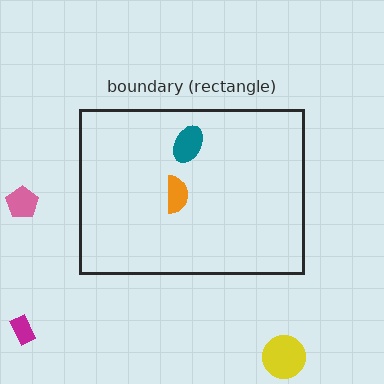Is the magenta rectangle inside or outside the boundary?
Outside.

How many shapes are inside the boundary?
2 inside, 3 outside.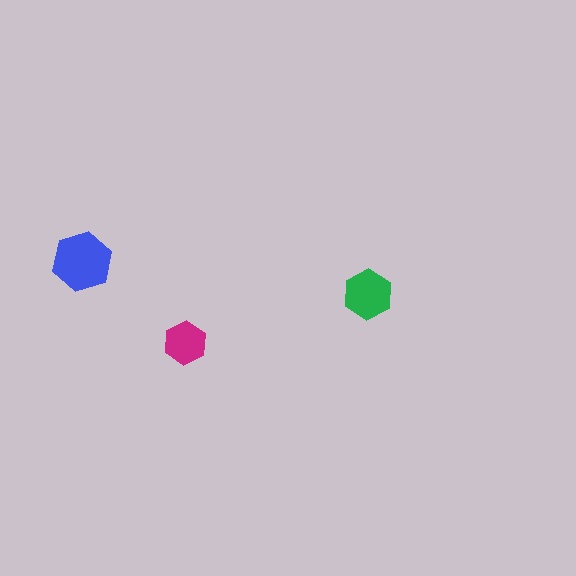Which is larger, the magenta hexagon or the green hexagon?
The green one.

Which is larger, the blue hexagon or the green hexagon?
The blue one.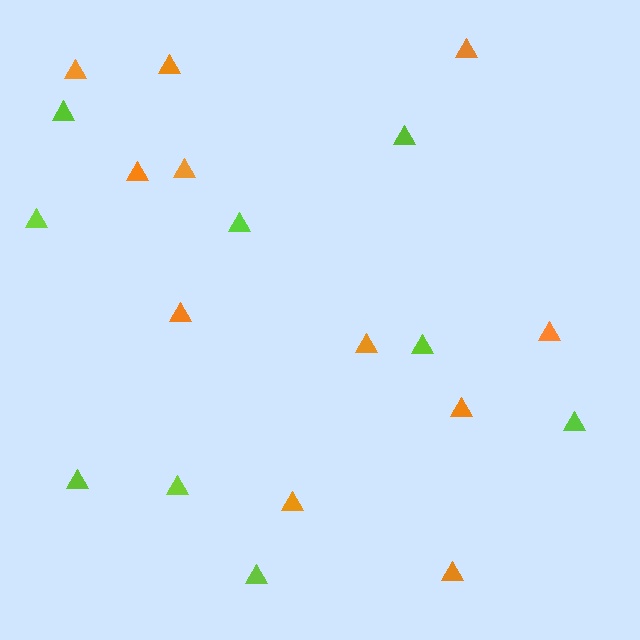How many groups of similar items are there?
There are 2 groups: one group of lime triangles (9) and one group of orange triangles (11).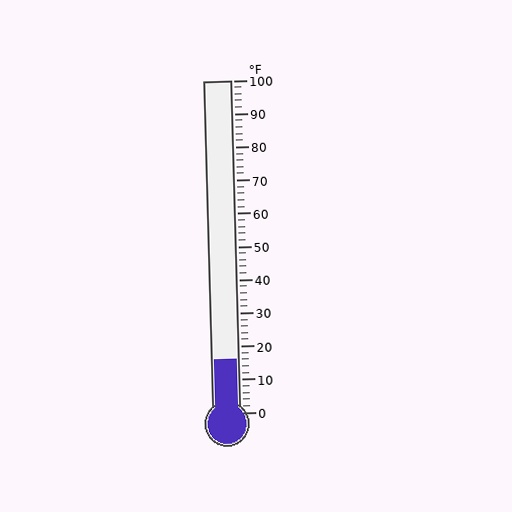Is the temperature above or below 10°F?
The temperature is above 10°F.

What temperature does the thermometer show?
The thermometer shows approximately 16°F.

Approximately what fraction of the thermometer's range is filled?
The thermometer is filled to approximately 15% of its range.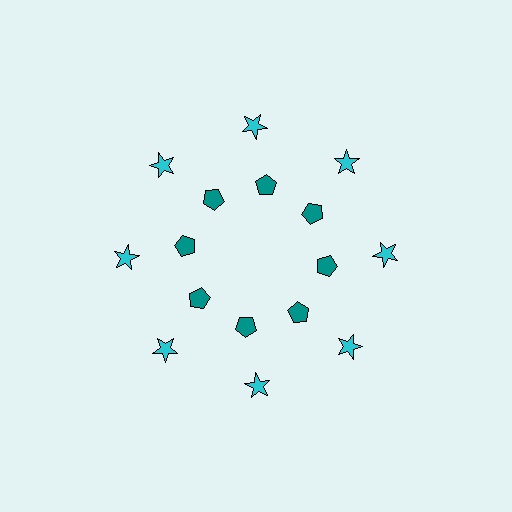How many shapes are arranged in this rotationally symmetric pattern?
There are 16 shapes, arranged in 8 groups of 2.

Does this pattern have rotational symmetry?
Yes, this pattern has 8-fold rotational symmetry. It looks the same after rotating 45 degrees around the center.